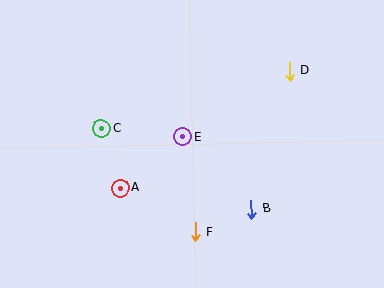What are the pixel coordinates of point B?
Point B is at (251, 209).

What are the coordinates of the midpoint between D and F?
The midpoint between D and F is at (243, 151).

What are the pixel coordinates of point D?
Point D is at (290, 71).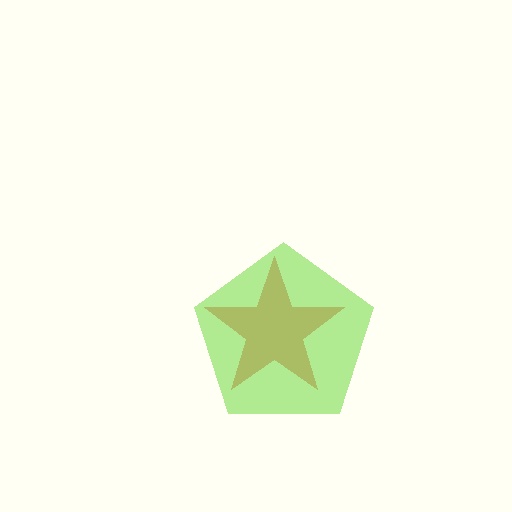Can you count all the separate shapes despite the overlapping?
Yes, there are 2 separate shapes.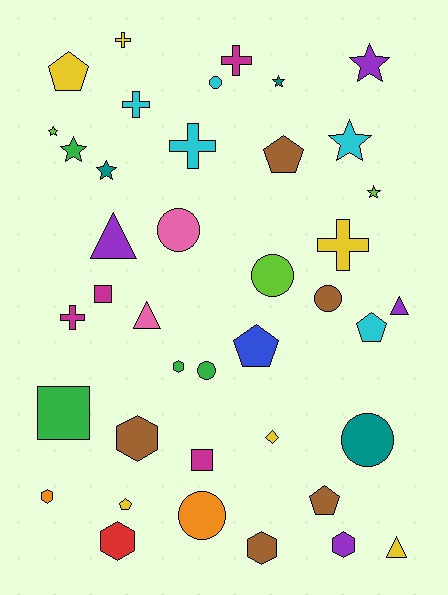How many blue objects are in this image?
There is 1 blue object.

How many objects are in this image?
There are 40 objects.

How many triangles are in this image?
There are 4 triangles.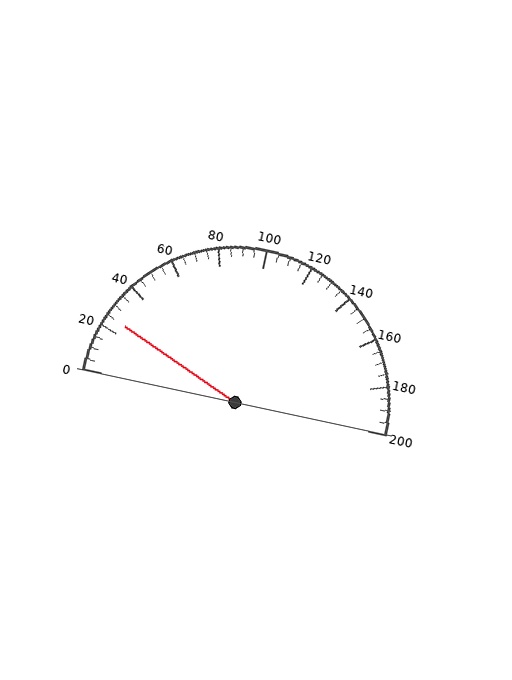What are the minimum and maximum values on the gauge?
The gauge ranges from 0 to 200.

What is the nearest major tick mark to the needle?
The nearest major tick mark is 20.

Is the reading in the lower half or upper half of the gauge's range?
The reading is in the lower half of the range (0 to 200).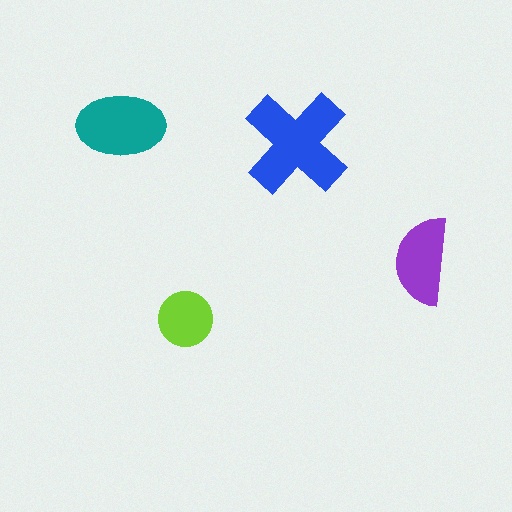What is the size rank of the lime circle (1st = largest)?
4th.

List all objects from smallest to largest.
The lime circle, the purple semicircle, the teal ellipse, the blue cross.